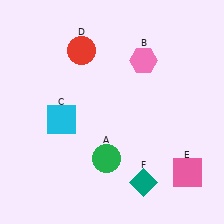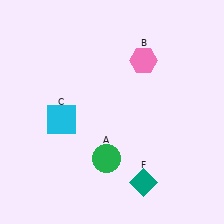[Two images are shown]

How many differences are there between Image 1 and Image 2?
There are 2 differences between the two images.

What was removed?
The pink square (E), the red circle (D) were removed in Image 2.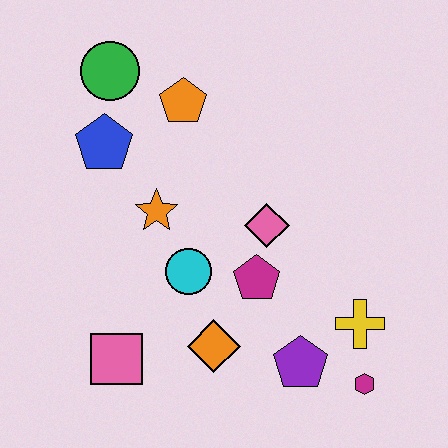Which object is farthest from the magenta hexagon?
The green circle is farthest from the magenta hexagon.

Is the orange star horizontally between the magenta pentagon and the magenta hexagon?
No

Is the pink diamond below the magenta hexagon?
No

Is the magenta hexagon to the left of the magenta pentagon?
No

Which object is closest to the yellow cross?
The magenta hexagon is closest to the yellow cross.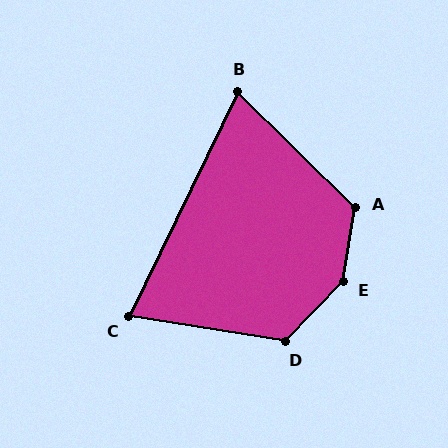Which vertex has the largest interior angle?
E, at approximately 145 degrees.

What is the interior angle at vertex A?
Approximately 125 degrees (obtuse).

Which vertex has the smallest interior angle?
B, at approximately 72 degrees.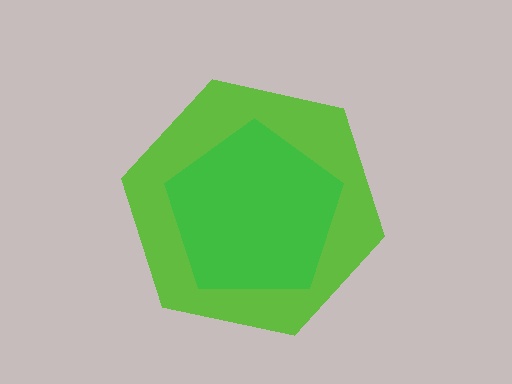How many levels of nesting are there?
2.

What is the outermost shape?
The lime hexagon.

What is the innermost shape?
The green pentagon.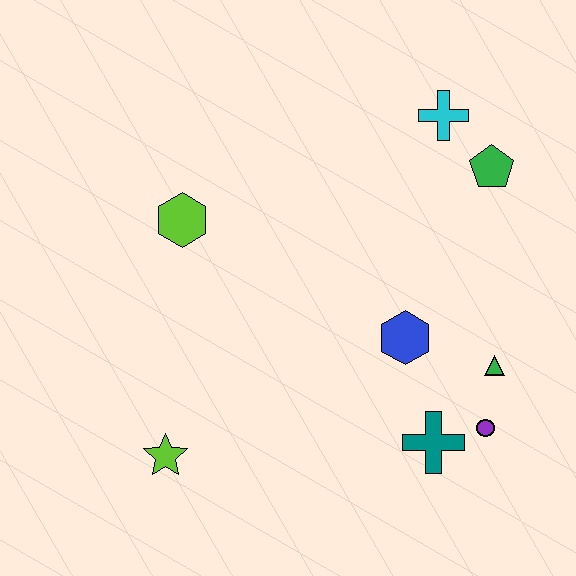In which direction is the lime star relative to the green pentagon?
The lime star is to the left of the green pentagon.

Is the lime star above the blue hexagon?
No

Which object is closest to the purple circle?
The teal cross is closest to the purple circle.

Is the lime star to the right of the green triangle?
No